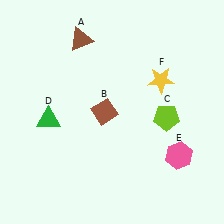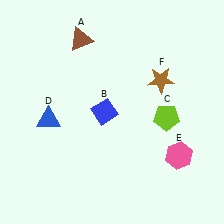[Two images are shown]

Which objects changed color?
B changed from brown to blue. D changed from green to blue. F changed from yellow to brown.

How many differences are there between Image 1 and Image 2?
There are 3 differences between the two images.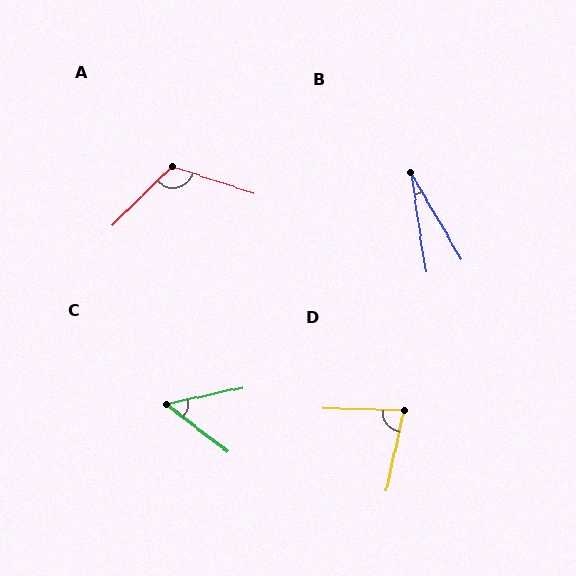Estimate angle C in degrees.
Approximately 50 degrees.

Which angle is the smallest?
B, at approximately 22 degrees.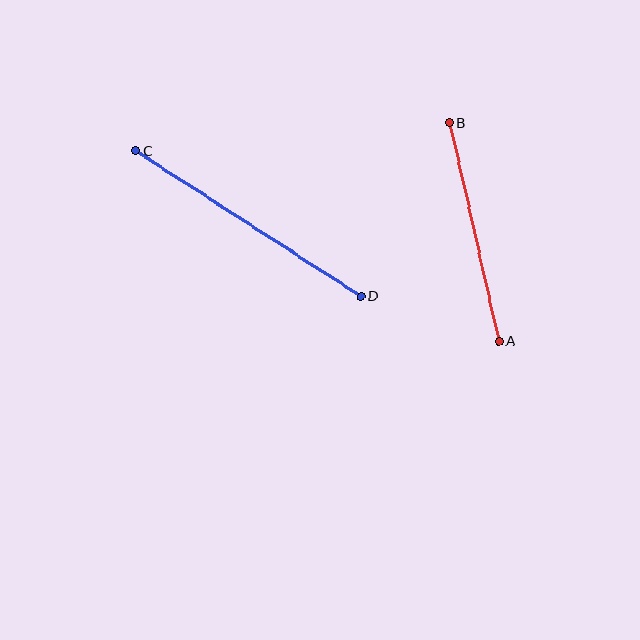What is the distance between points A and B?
The distance is approximately 224 pixels.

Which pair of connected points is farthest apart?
Points C and D are farthest apart.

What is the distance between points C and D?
The distance is approximately 268 pixels.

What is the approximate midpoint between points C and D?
The midpoint is at approximately (248, 223) pixels.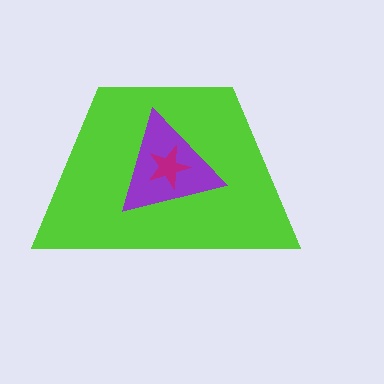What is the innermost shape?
The magenta star.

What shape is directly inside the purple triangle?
The magenta star.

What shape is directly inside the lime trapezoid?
The purple triangle.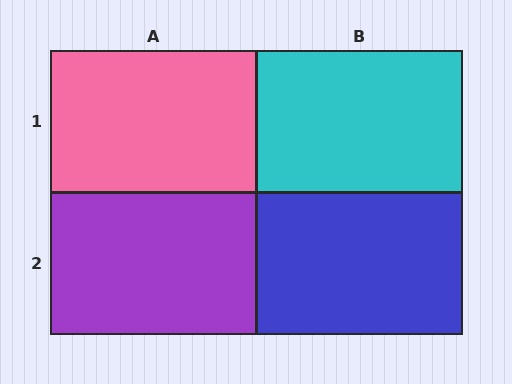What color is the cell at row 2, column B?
Blue.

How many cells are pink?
1 cell is pink.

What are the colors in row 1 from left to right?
Pink, cyan.